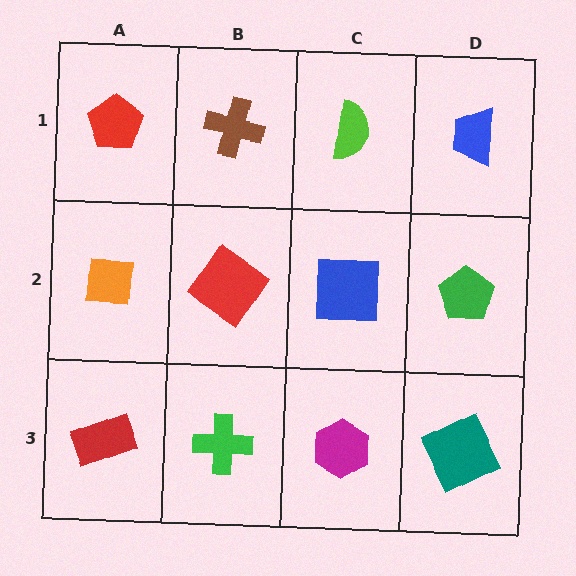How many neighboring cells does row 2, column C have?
4.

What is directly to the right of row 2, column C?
A green pentagon.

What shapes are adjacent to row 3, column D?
A green pentagon (row 2, column D), a magenta hexagon (row 3, column C).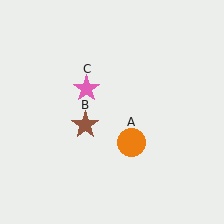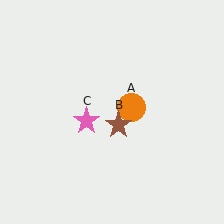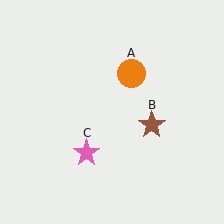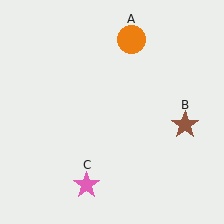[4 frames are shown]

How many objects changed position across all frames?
3 objects changed position: orange circle (object A), brown star (object B), pink star (object C).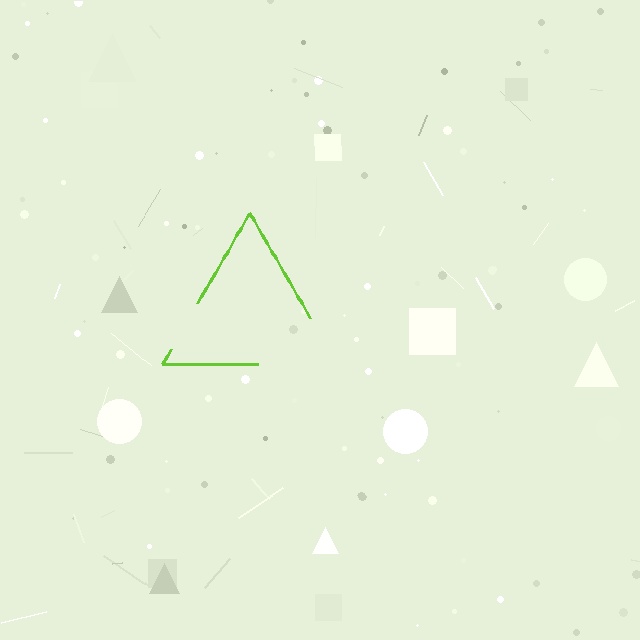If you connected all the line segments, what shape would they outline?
They would outline a triangle.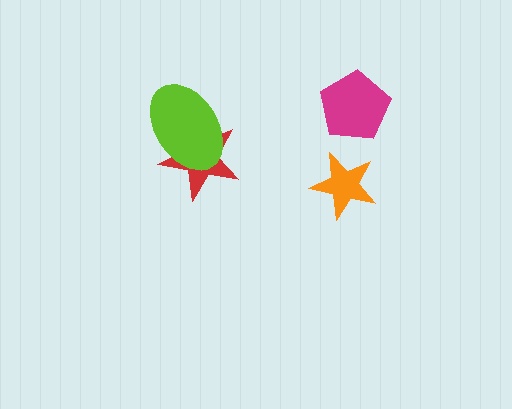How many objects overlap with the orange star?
0 objects overlap with the orange star.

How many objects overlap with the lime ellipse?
1 object overlaps with the lime ellipse.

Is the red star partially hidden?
Yes, it is partially covered by another shape.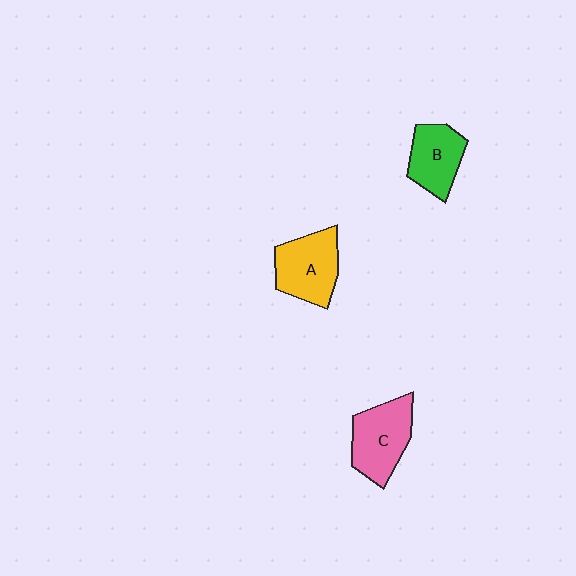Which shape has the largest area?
Shape C (pink).